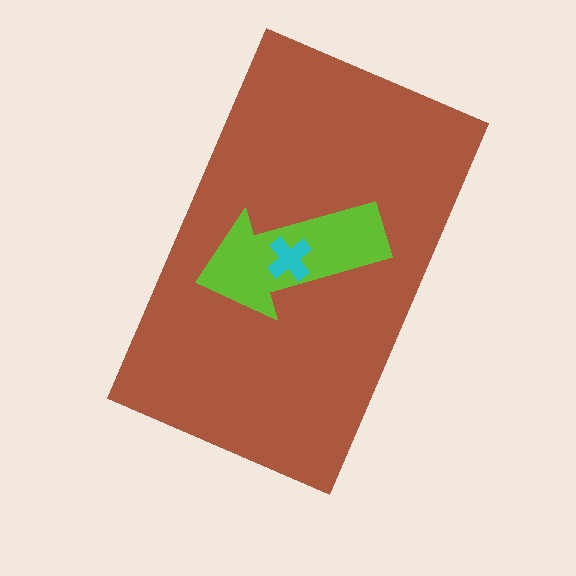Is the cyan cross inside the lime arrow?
Yes.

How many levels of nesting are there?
3.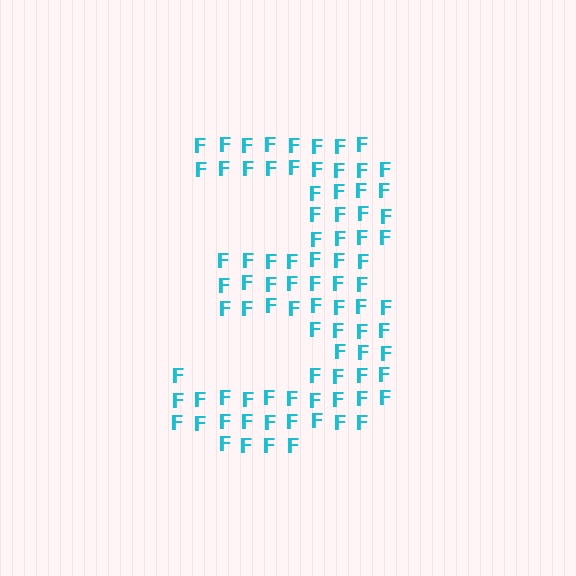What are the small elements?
The small elements are letter F's.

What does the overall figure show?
The overall figure shows the digit 3.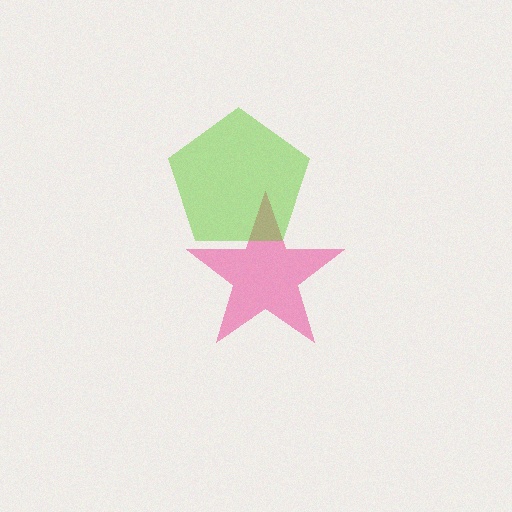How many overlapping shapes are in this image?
There are 2 overlapping shapes in the image.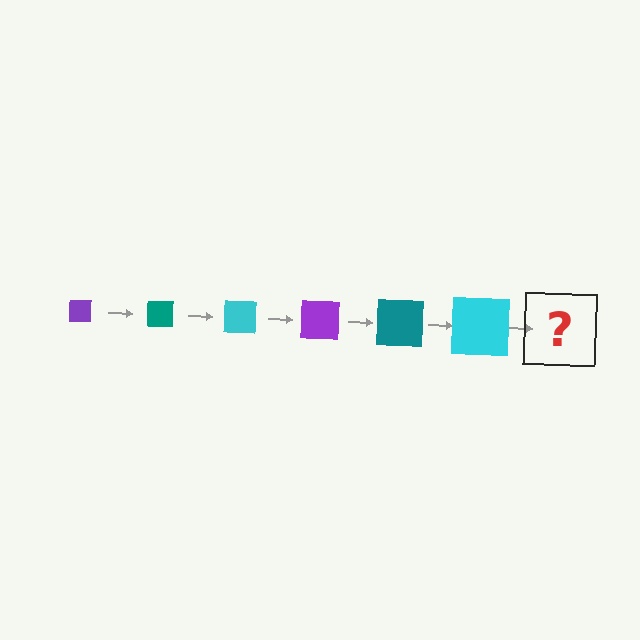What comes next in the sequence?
The next element should be a purple square, larger than the previous one.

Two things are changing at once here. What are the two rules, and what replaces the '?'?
The two rules are that the square grows larger each step and the color cycles through purple, teal, and cyan. The '?' should be a purple square, larger than the previous one.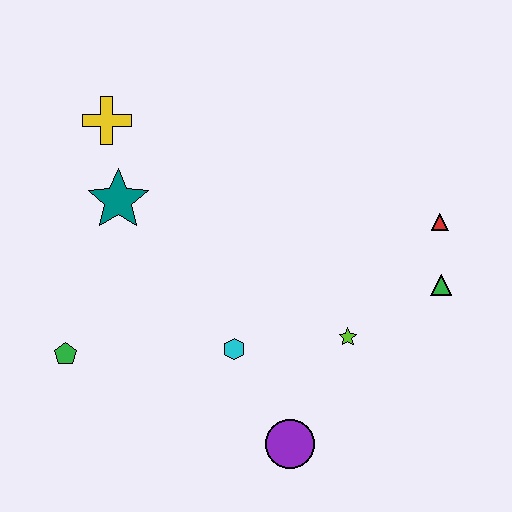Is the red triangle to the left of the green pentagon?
No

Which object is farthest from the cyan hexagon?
The yellow cross is farthest from the cyan hexagon.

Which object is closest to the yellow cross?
The teal star is closest to the yellow cross.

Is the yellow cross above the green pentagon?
Yes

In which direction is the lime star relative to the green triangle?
The lime star is to the left of the green triangle.